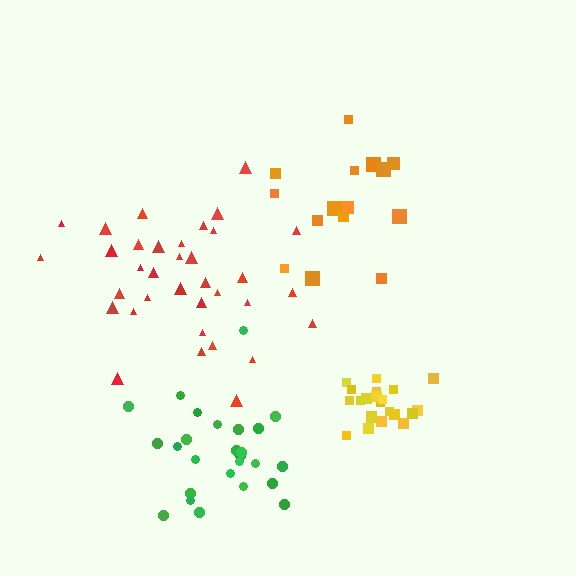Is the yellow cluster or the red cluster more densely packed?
Yellow.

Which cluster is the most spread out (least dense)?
Orange.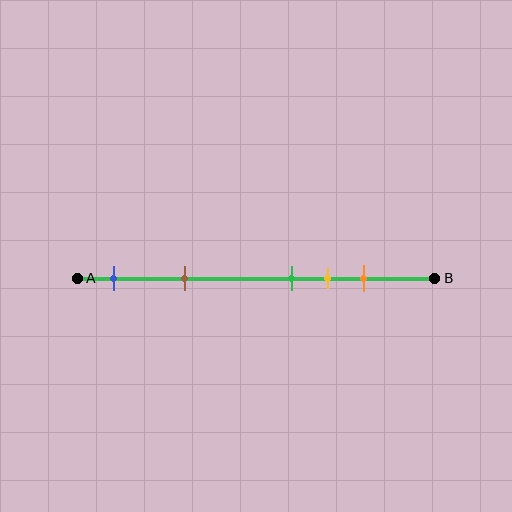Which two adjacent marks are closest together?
The green and yellow marks are the closest adjacent pair.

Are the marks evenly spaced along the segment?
No, the marks are not evenly spaced.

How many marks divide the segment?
There are 5 marks dividing the segment.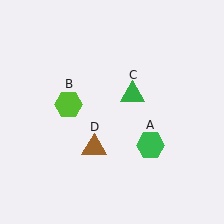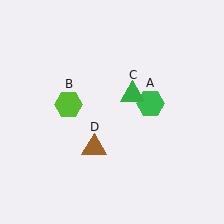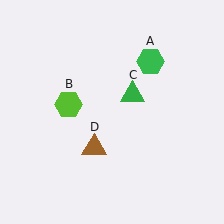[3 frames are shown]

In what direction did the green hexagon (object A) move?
The green hexagon (object A) moved up.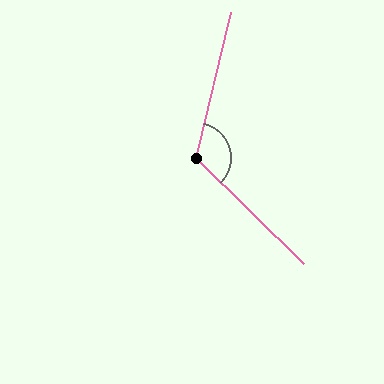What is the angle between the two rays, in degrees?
Approximately 121 degrees.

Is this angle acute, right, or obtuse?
It is obtuse.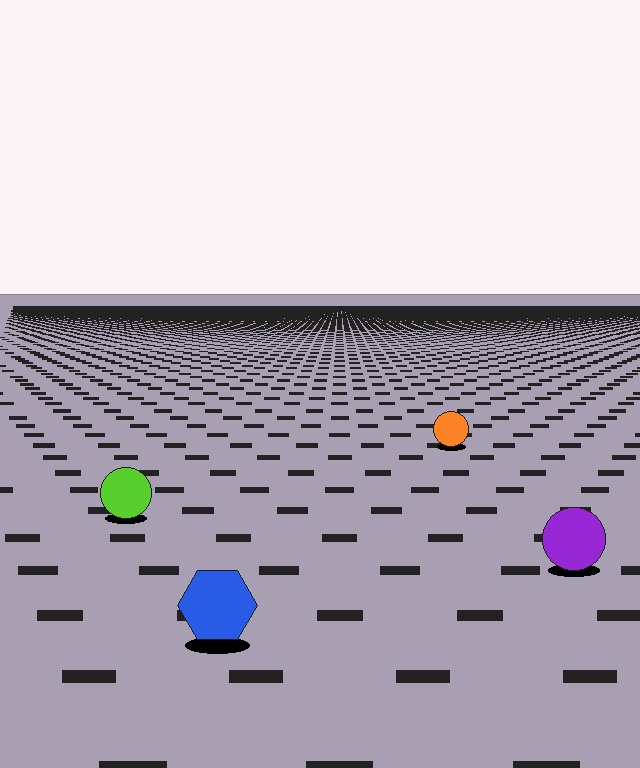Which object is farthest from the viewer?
The orange circle is farthest from the viewer. It appears smaller and the ground texture around it is denser.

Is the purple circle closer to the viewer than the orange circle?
Yes. The purple circle is closer — you can tell from the texture gradient: the ground texture is coarser near it.